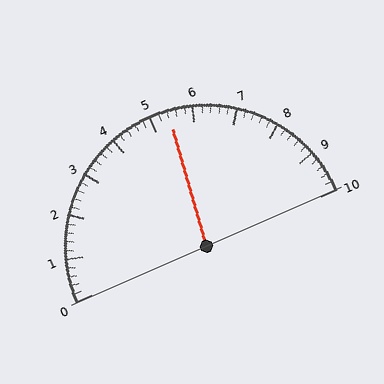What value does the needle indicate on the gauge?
The needle indicates approximately 5.4.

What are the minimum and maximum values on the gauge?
The gauge ranges from 0 to 10.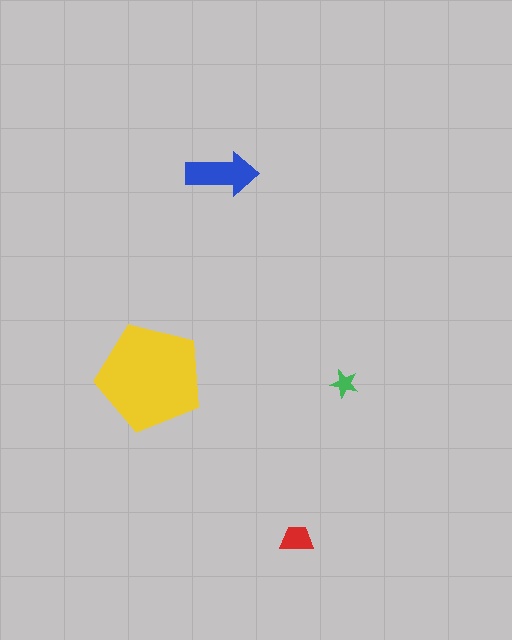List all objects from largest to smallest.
The yellow pentagon, the blue arrow, the red trapezoid, the green star.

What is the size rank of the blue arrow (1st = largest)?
2nd.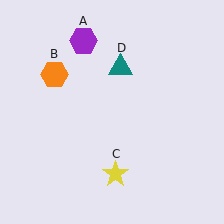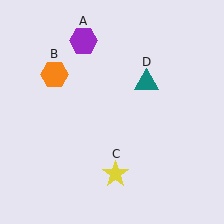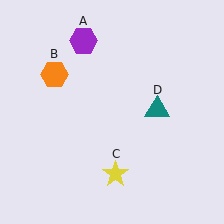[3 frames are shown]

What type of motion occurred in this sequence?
The teal triangle (object D) rotated clockwise around the center of the scene.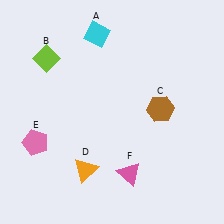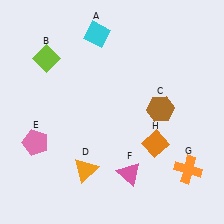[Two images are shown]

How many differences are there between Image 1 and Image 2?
There are 2 differences between the two images.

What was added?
An orange cross (G), an orange diamond (H) were added in Image 2.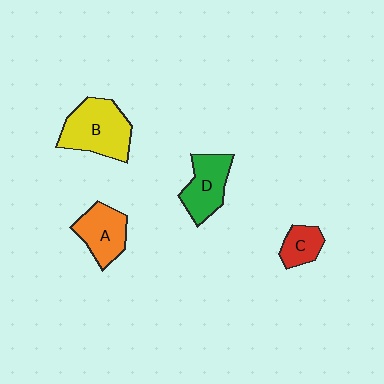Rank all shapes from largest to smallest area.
From largest to smallest: B (yellow), D (green), A (orange), C (red).